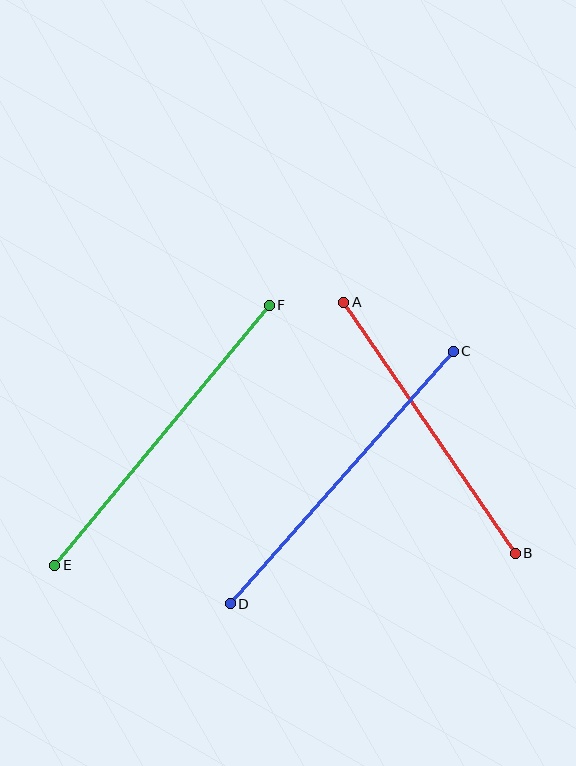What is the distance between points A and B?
The distance is approximately 304 pixels.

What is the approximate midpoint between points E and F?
The midpoint is at approximately (162, 435) pixels.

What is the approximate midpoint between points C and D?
The midpoint is at approximately (342, 477) pixels.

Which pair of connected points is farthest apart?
Points E and F are farthest apart.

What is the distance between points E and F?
The distance is approximately 337 pixels.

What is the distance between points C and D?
The distance is approximately 337 pixels.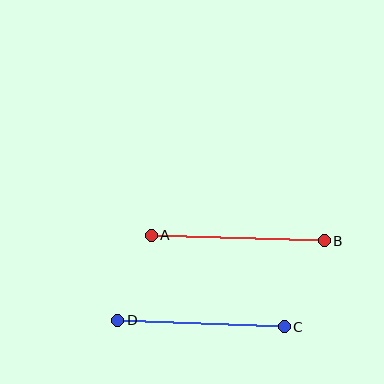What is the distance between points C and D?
The distance is approximately 166 pixels.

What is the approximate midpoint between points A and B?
The midpoint is at approximately (238, 238) pixels.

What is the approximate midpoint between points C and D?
The midpoint is at approximately (201, 324) pixels.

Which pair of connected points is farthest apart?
Points A and B are farthest apart.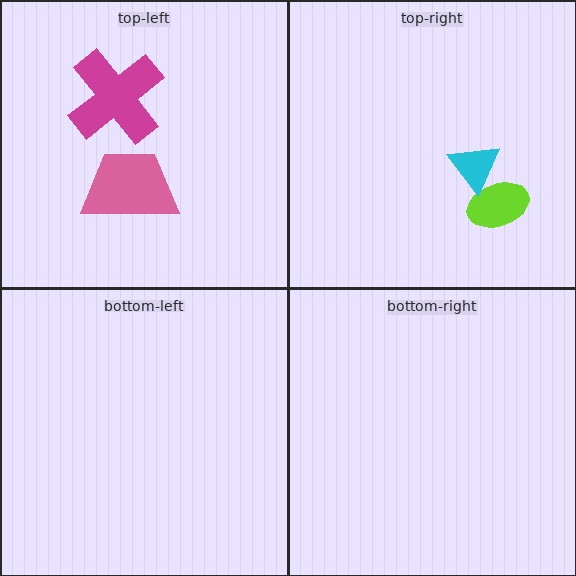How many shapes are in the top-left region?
2.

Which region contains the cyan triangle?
The top-right region.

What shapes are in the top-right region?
The lime ellipse, the cyan triangle.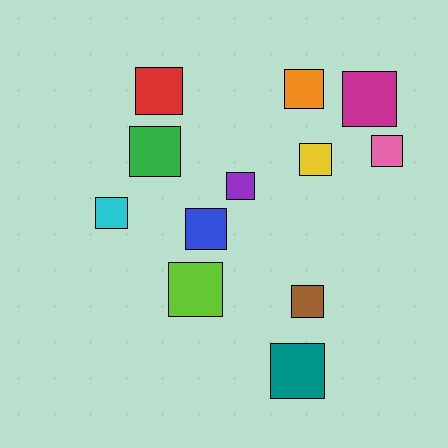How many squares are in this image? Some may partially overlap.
There are 12 squares.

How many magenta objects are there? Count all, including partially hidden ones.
There is 1 magenta object.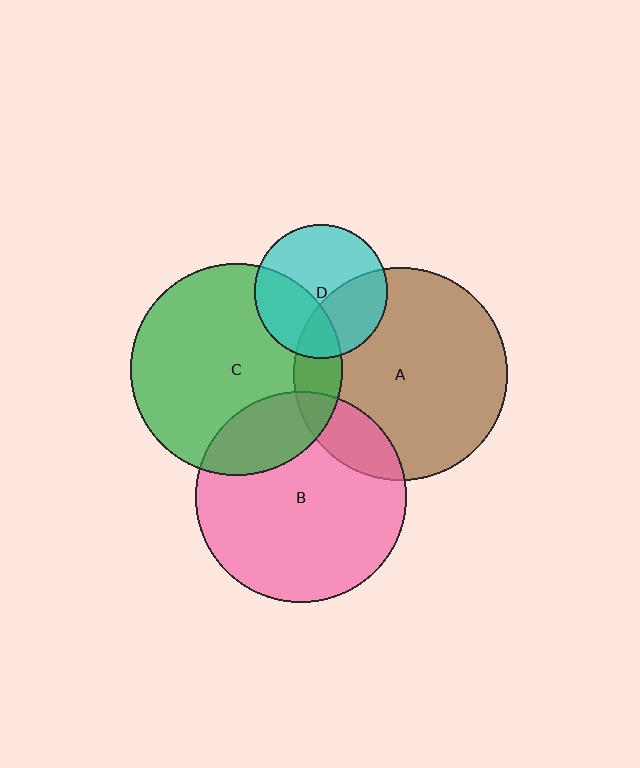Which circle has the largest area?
Circle A (brown).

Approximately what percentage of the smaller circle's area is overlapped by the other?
Approximately 15%.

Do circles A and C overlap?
Yes.